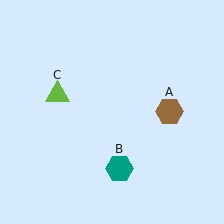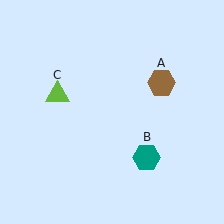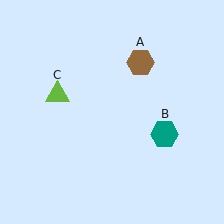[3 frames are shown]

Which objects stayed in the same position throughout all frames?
Lime triangle (object C) remained stationary.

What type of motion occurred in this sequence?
The brown hexagon (object A), teal hexagon (object B) rotated counterclockwise around the center of the scene.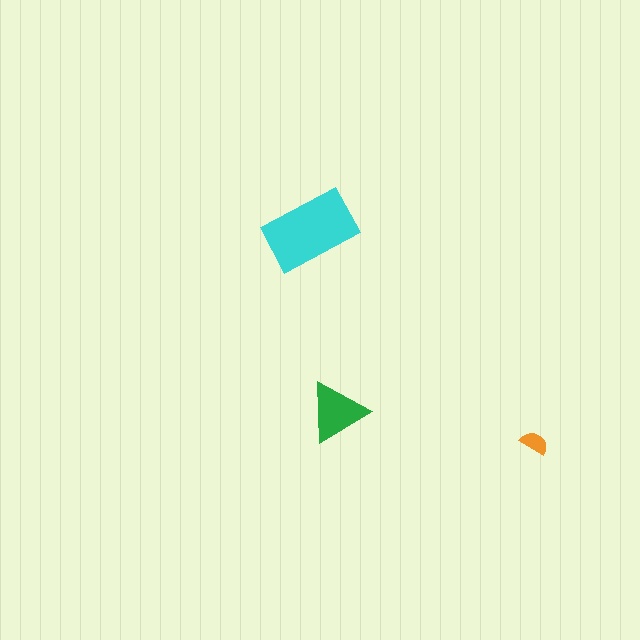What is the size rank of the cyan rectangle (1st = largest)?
1st.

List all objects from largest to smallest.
The cyan rectangle, the green triangle, the orange semicircle.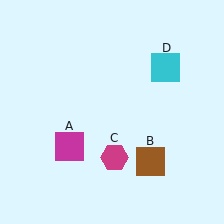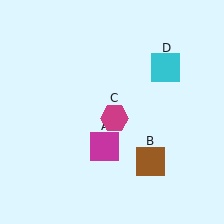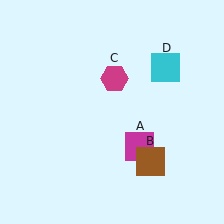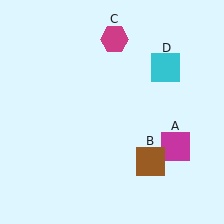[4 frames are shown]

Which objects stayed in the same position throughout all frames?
Brown square (object B) and cyan square (object D) remained stationary.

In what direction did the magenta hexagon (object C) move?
The magenta hexagon (object C) moved up.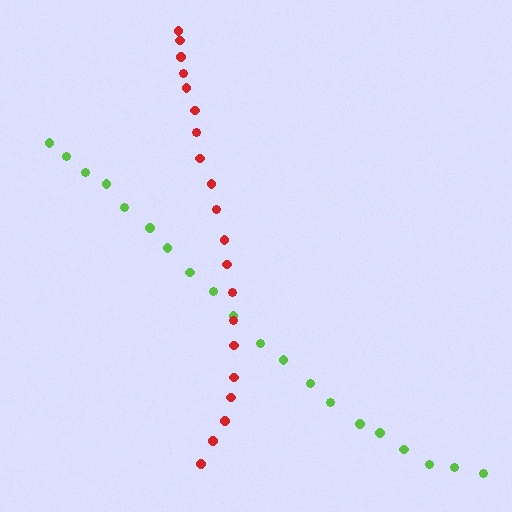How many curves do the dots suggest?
There are 2 distinct paths.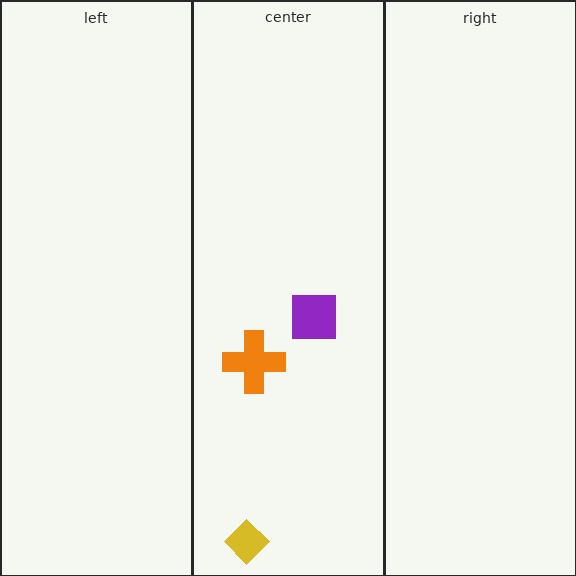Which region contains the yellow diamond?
The center region.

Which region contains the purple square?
The center region.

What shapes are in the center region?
The orange cross, the purple square, the yellow diamond.